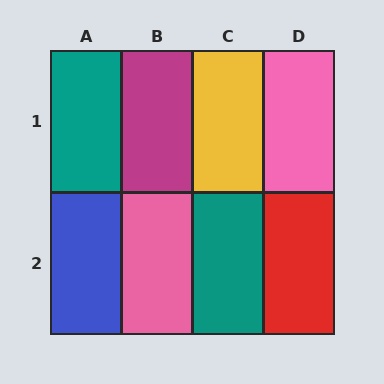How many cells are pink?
2 cells are pink.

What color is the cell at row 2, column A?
Blue.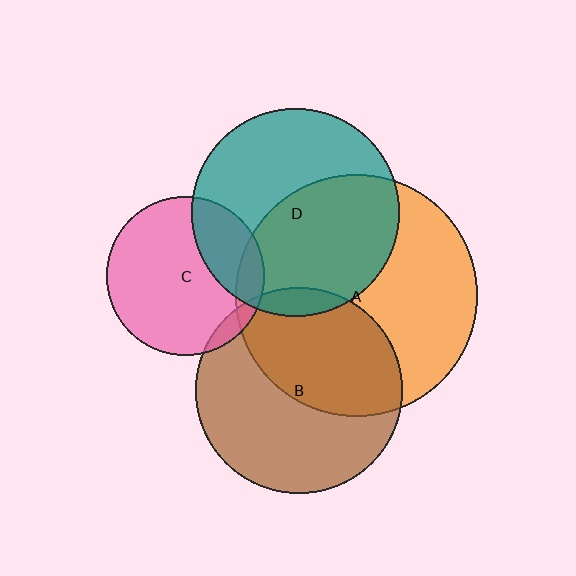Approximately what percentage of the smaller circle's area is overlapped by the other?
Approximately 45%.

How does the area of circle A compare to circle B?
Approximately 1.4 times.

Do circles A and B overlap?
Yes.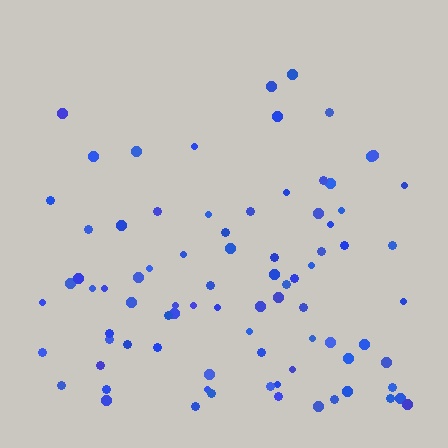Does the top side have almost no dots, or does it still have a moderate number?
Still a moderate number, just noticeably fewer than the bottom.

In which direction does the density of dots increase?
From top to bottom, with the bottom side densest.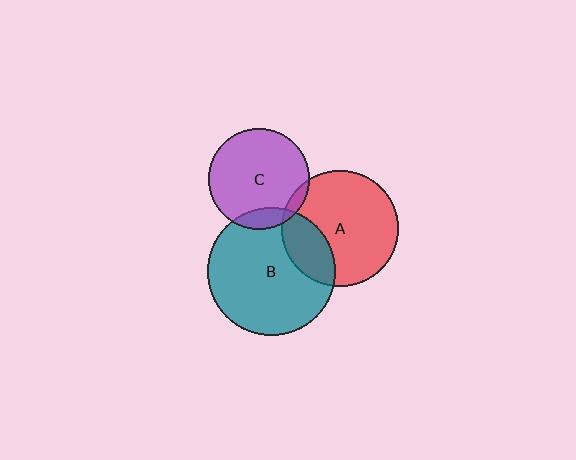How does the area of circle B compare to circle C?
Approximately 1.6 times.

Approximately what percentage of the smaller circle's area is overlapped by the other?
Approximately 25%.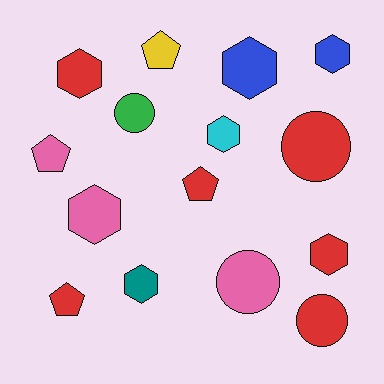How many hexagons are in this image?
There are 7 hexagons.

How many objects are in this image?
There are 15 objects.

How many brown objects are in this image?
There are no brown objects.